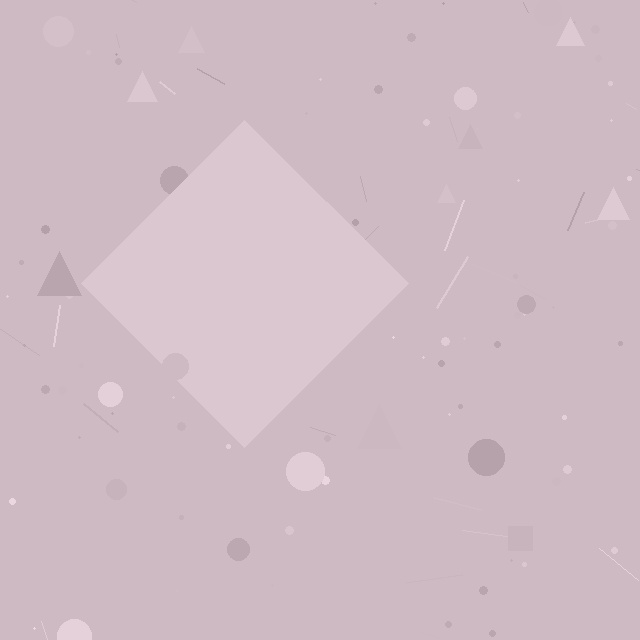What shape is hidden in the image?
A diamond is hidden in the image.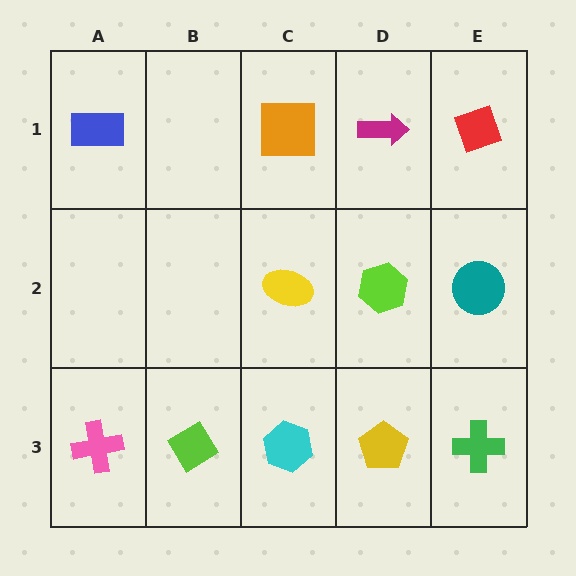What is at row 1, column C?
An orange square.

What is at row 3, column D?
A yellow pentagon.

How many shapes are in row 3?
5 shapes.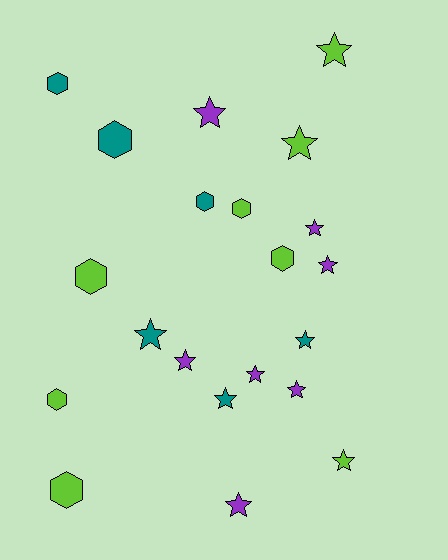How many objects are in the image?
There are 21 objects.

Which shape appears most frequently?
Star, with 13 objects.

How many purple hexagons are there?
There are no purple hexagons.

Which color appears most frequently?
Lime, with 8 objects.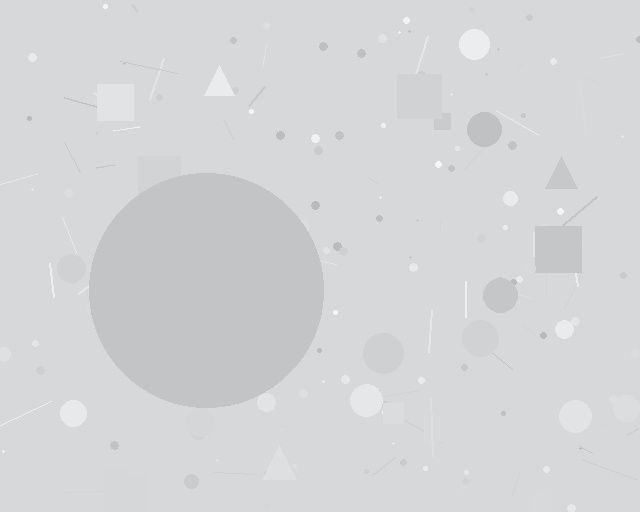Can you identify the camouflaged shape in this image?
The camouflaged shape is a circle.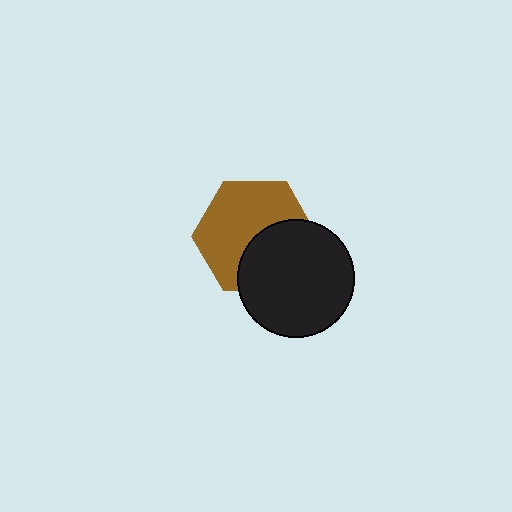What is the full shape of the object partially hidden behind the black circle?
The partially hidden object is a brown hexagon.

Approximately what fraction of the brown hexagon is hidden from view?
Roughly 40% of the brown hexagon is hidden behind the black circle.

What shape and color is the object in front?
The object in front is a black circle.